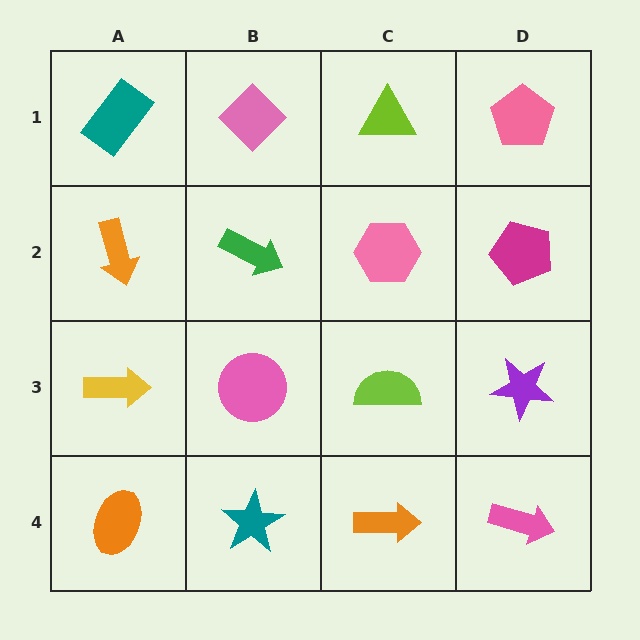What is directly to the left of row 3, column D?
A lime semicircle.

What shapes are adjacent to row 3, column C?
A pink hexagon (row 2, column C), an orange arrow (row 4, column C), a pink circle (row 3, column B), a purple star (row 3, column D).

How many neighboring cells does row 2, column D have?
3.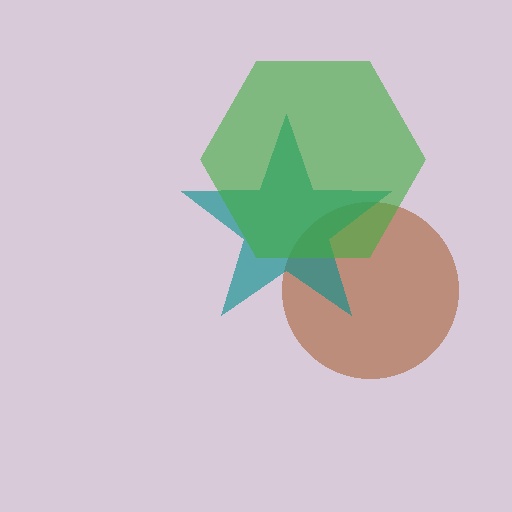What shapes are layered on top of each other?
The layered shapes are: a brown circle, a teal star, a green hexagon.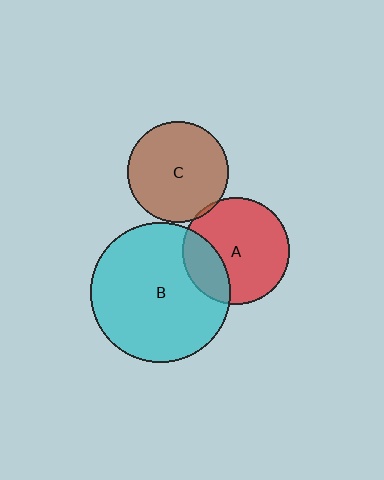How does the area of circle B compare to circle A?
Approximately 1.7 times.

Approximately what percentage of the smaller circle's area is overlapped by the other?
Approximately 5%.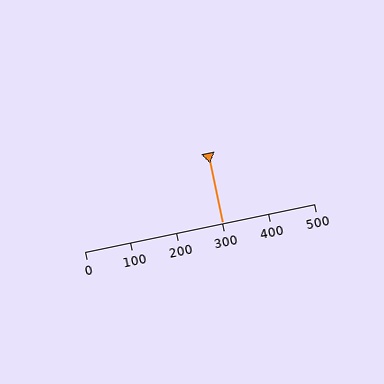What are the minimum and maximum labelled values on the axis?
The axis runs from 0 to 500.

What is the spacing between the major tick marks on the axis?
The major ticks are spaced 100 apart.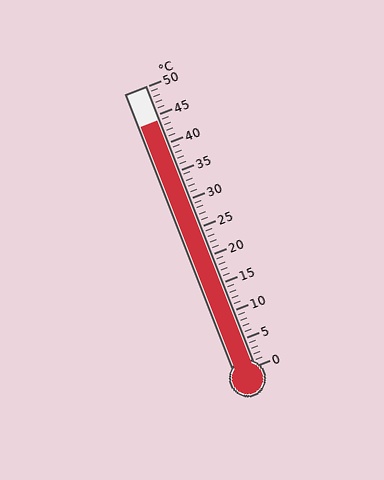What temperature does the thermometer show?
The thermometer shows approximately 44°C.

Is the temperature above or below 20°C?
The temperature is above 20°C.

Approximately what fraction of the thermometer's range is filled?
The thermometer is filled to approximately 90% of its range.